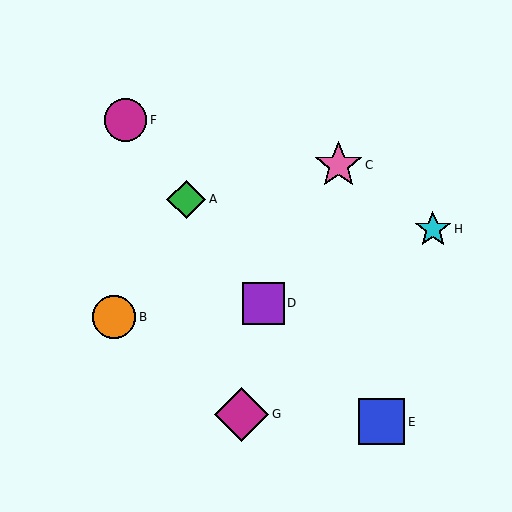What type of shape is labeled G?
Shape G is a magenta diamond.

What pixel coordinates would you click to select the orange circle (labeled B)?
Click at (114, 317) to select the orange circle B.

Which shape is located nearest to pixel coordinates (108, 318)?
The orange circle (labeled B) at (114, 317) is nearest to that location.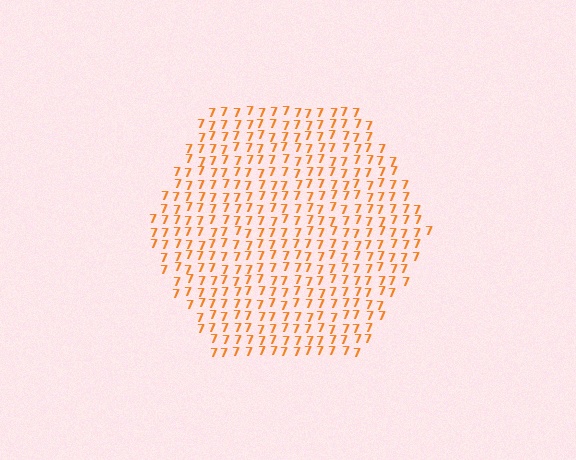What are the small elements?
The small elements are digit 7's.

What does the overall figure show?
The overall figure shows a hexagon.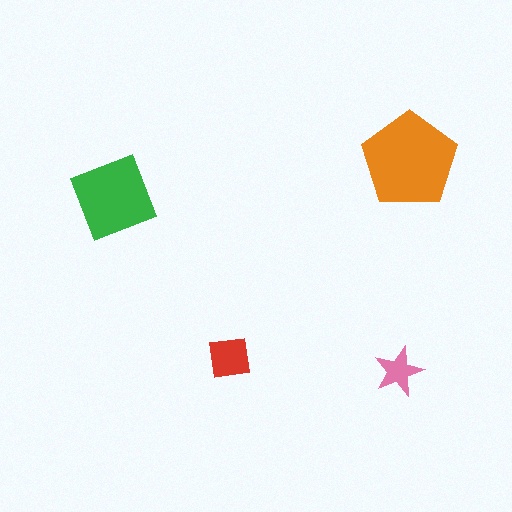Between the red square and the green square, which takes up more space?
The green square.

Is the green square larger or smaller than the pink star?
Larger.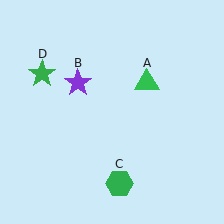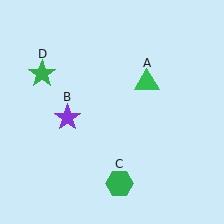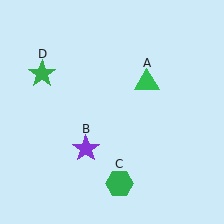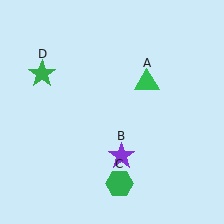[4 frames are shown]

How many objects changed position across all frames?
1 object changed position: purple star (object B).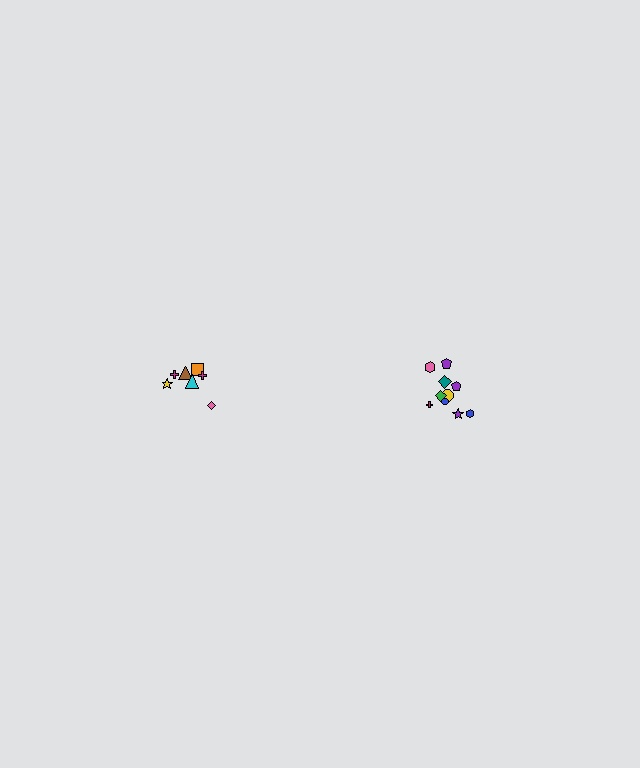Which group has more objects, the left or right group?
The right group.